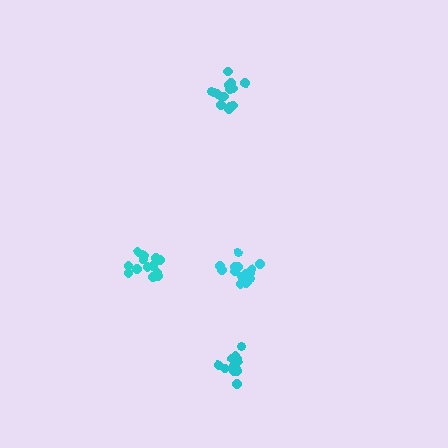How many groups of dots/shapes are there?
There are 4 groups.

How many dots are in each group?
Group 1: 14 dots, Group 2: 14 dots, Group 3: 16 dots, Group 4: 14 dots (58 total).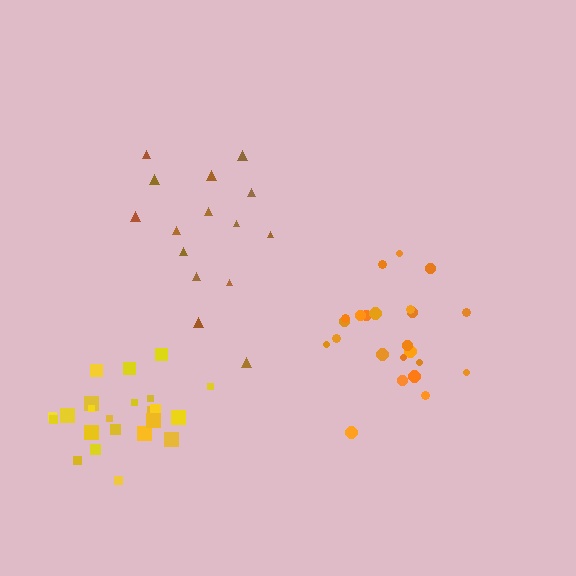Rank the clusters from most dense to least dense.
yellow, orange, brown.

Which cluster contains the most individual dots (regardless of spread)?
Yellow (24).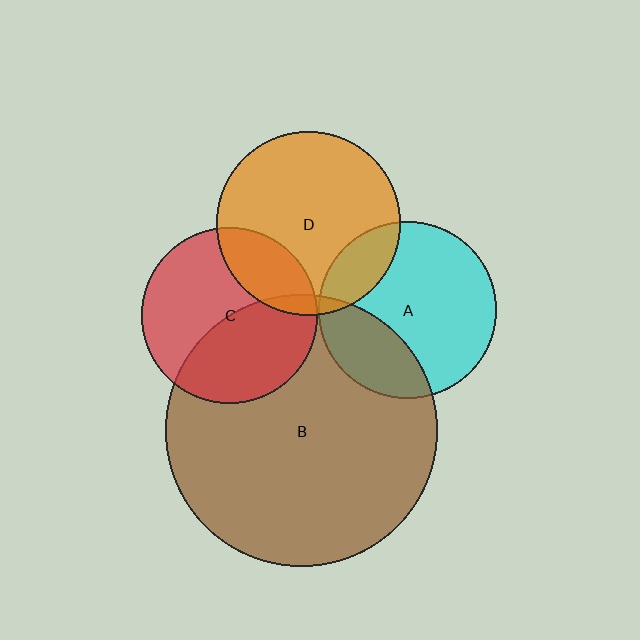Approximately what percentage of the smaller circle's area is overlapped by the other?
Approximately 5%.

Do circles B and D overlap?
Yes.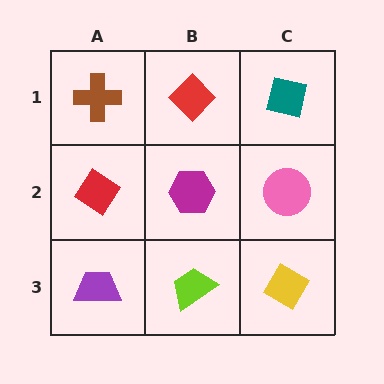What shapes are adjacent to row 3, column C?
A pink circle (row 2, column C), a lime trapezoid (row 3, column B).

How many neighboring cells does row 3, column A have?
2.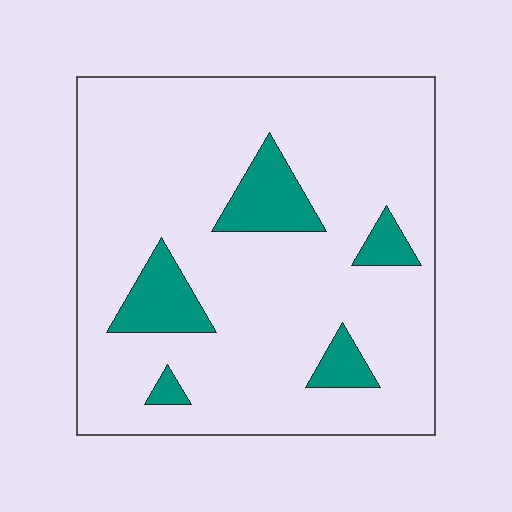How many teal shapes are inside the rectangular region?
5.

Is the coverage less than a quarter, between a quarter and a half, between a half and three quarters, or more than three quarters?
Less than a quarter.